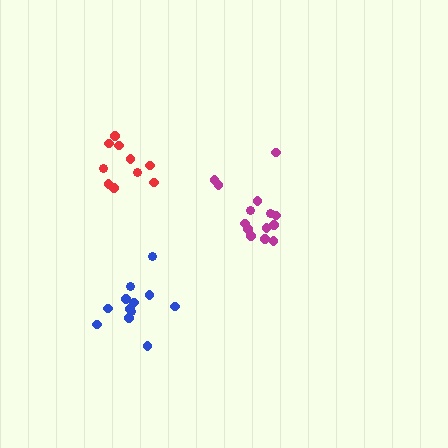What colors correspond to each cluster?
The clusters are colored: magenta, blue, red.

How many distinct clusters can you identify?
There are 3 distinct clusters.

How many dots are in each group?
Group 1: 14 dots, Group 2: 12 dots, Group 3: 10 dots (36 total).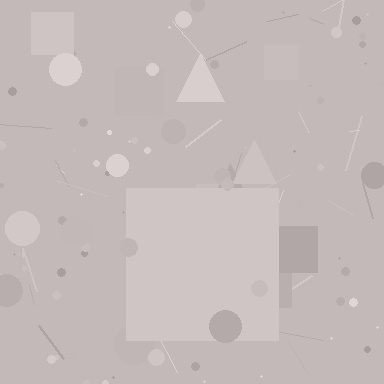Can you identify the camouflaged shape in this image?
The camouflaged shape is a square.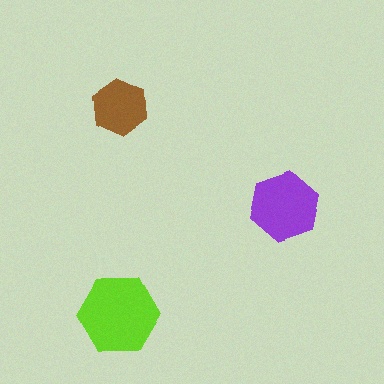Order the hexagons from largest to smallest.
the lime one, the purple one, the brown one.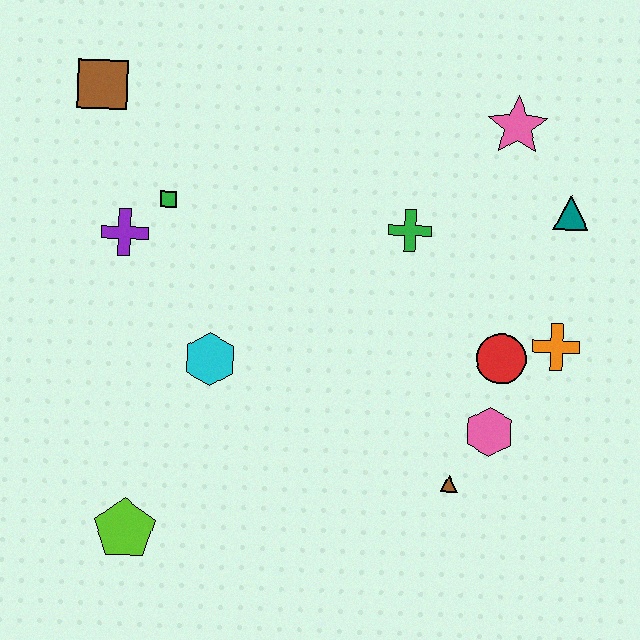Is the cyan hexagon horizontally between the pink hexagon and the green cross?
No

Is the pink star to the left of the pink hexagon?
No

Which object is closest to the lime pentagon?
The cyan hexagon is closest to the lime pentagon.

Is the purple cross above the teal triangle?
No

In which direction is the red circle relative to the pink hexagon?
The red circle is above the pink hexagon.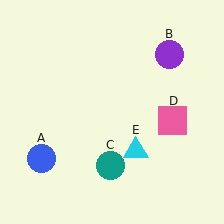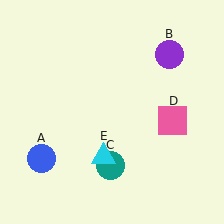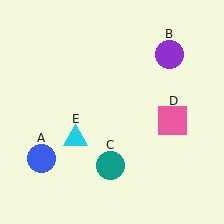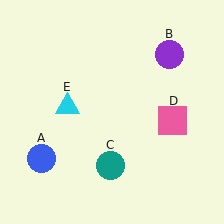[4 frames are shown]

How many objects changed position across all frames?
1 object changed position: cyan triangle (object E).